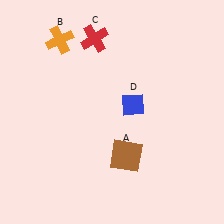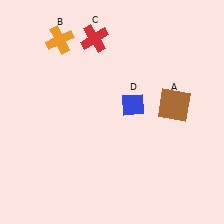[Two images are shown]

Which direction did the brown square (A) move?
The brown square (A) moved up.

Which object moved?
The brown square (A) moved up.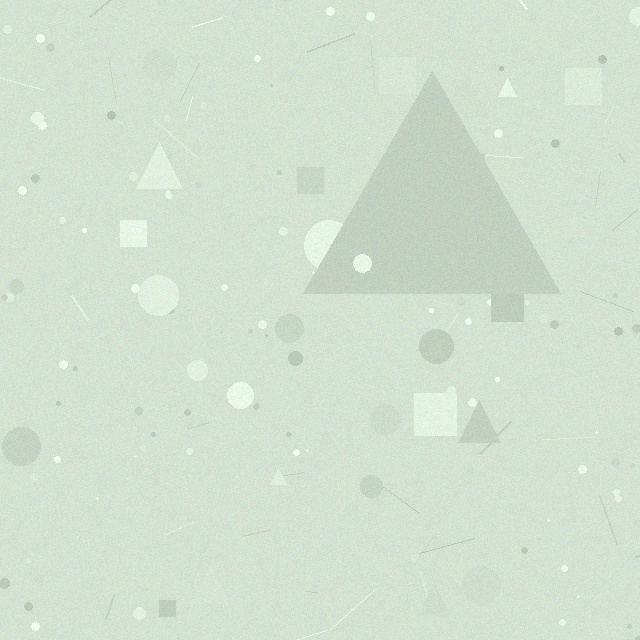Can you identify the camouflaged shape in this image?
The camouflaged shape is a triangle.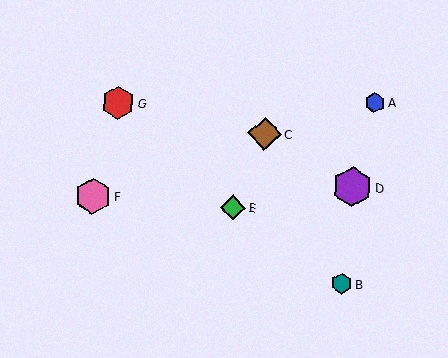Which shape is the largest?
The purple hexagon (labeled D) is the largest.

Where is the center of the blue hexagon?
The center of the blue hexagon is at (375, 103).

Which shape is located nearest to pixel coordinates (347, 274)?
The teal hexagon (labeled B) at (342, 284) is nearest to that location.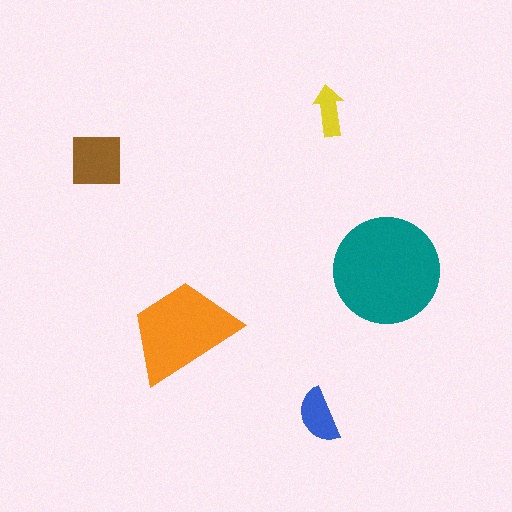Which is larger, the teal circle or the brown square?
The teal circle.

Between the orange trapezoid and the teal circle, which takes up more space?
The teal circle.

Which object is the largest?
The teal circle.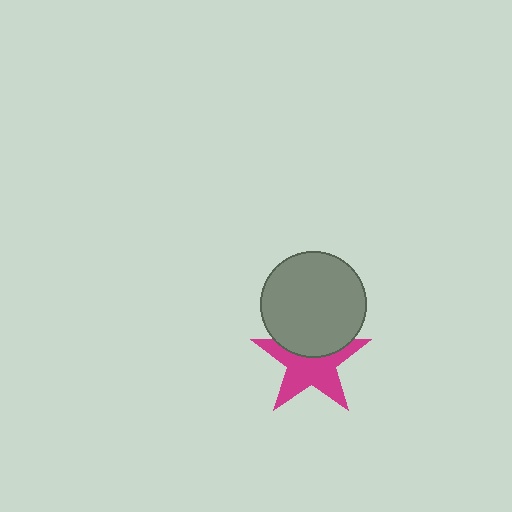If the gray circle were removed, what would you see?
You would see the complete magenta star.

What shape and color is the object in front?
The object in front is a gray circle.